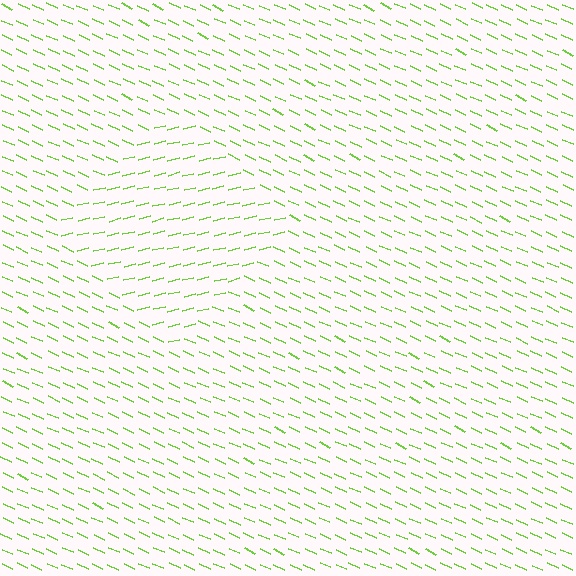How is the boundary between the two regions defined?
The boundary is defined purely by a change in line orientation (approximately 38 degrees difference). All lines are the same color and thickness.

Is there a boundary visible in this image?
Yes, there is a texture boundary formed by a change in line orientation.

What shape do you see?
I see a diamond.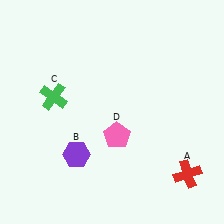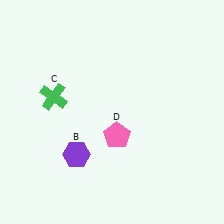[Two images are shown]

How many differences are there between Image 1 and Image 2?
There is 1 difference between the two images.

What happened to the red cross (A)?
The red cross (A) was removed in Image 2. It was in the bottom-right area of Image 1.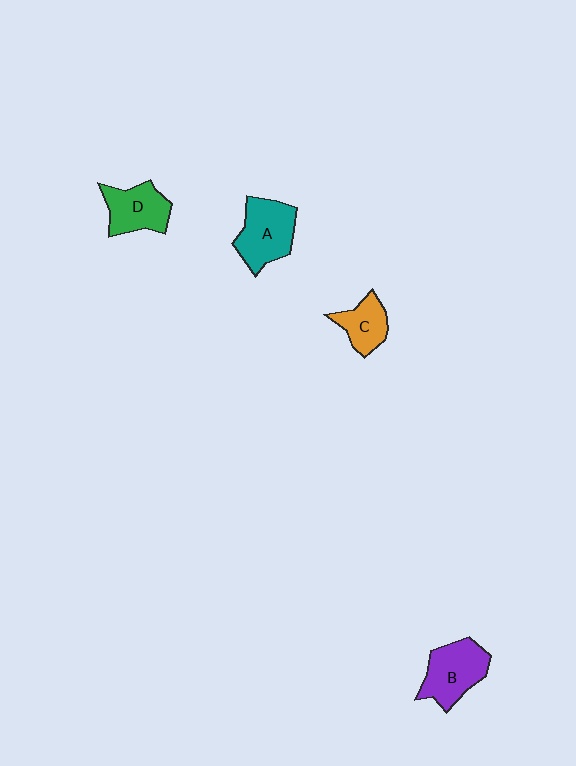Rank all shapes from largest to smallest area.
From largest to smallest: A (teal), B (purple), D (green), C (orange).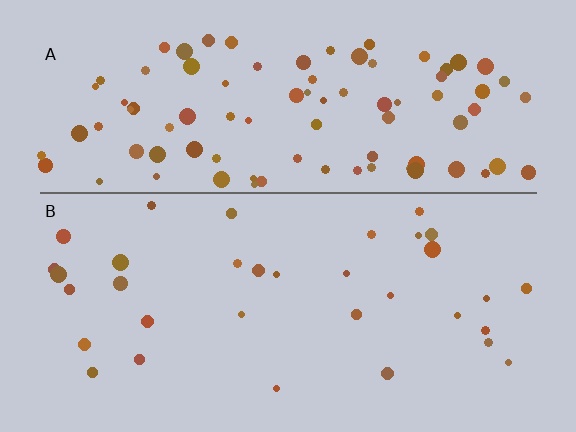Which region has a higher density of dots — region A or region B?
A (the top).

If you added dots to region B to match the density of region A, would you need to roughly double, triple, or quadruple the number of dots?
Approximately triple.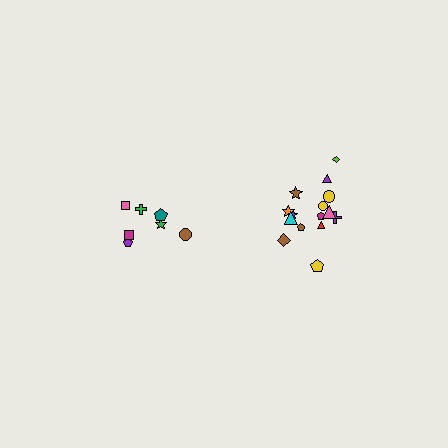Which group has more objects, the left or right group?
The right group.